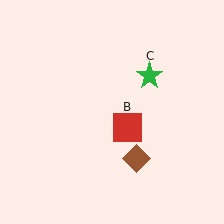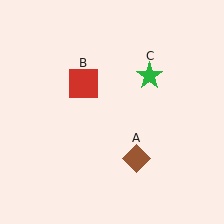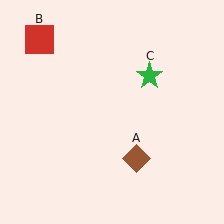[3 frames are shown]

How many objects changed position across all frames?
1 object changed position: red square (object B).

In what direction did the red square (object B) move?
The red square (object B) moved up and to the left.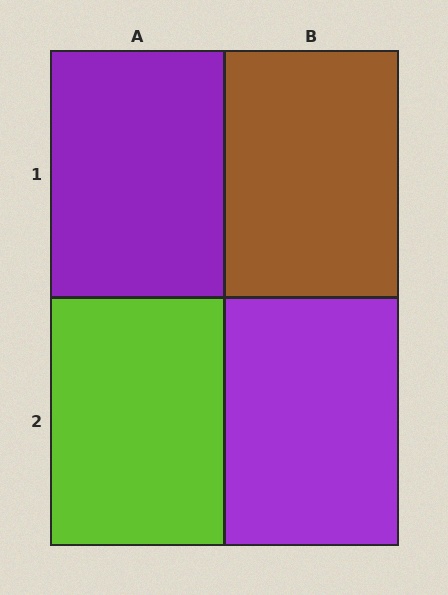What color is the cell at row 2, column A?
Lime.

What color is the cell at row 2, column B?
Purple.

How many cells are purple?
2 cells are purple.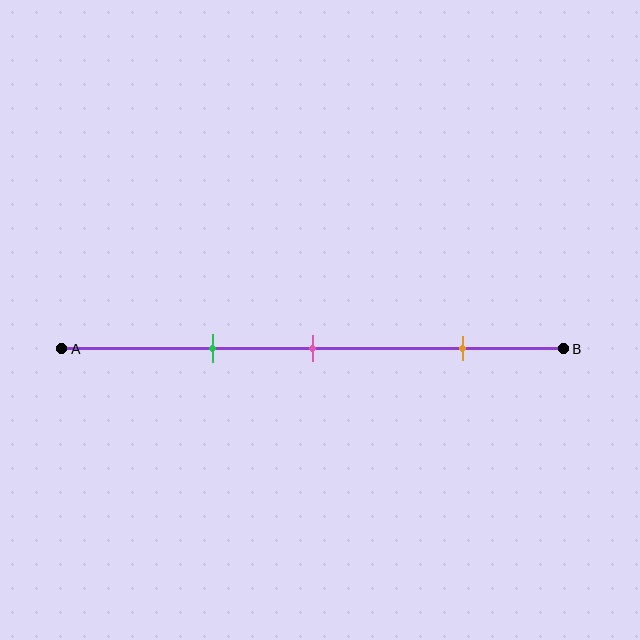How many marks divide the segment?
There are 3 marks dividing the segment.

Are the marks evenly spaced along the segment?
No, the marks are not evenly spaced.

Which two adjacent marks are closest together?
The green and pink marks are the closest adjacent pair.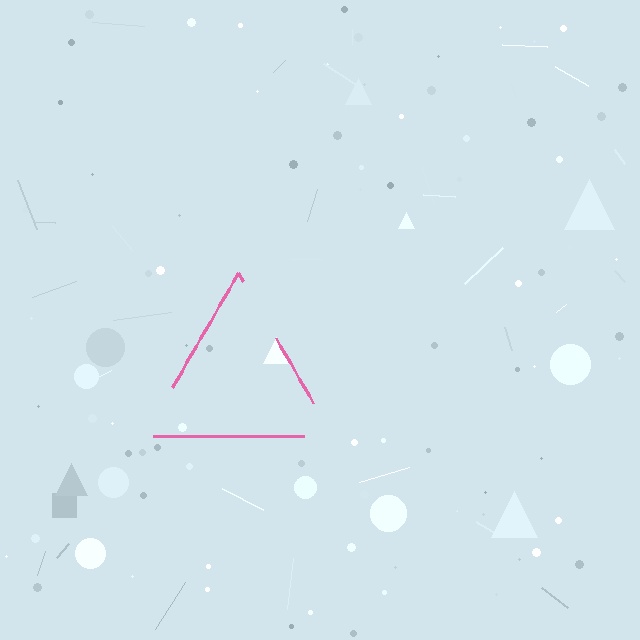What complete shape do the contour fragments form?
The contour fragments form a triangle.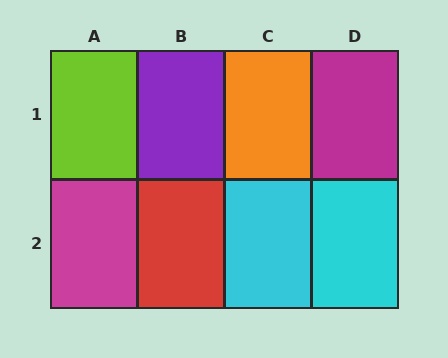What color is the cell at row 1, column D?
Magenta.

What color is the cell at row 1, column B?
Purple.